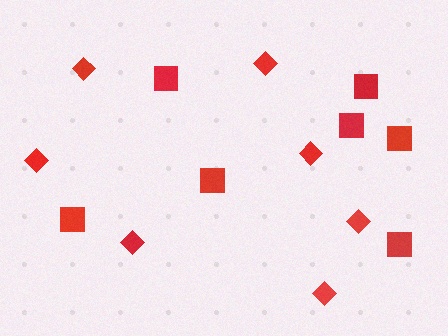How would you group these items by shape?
There are 2 groups: one group of diamonds (7) and one group of squares (7).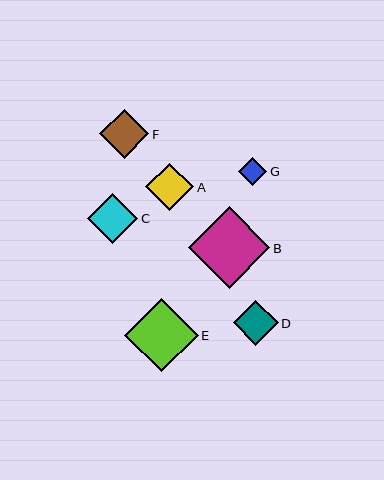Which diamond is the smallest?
Diamond G is the smallest with a size of approximately 28 pixels.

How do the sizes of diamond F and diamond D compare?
Diamond F and diamond D are approximately the same size.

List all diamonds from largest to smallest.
From largest to smallest: B, E, C, F, A, D, G.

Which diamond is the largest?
Diamond B is the largest with a size of approximately 82 pixels.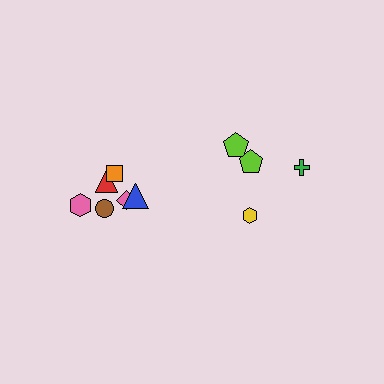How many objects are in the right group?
There are 4 objects.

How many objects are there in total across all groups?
There are 10 objects.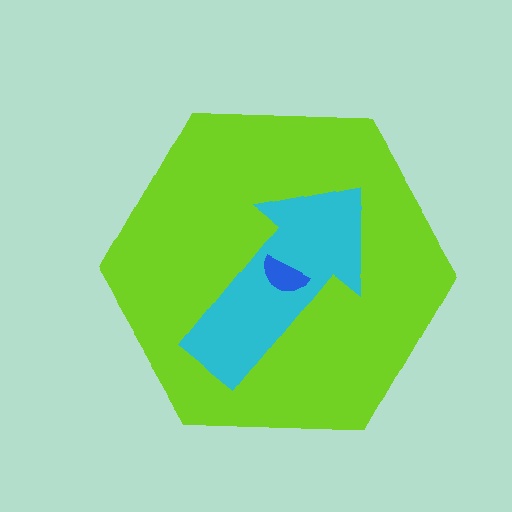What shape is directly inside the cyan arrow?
The blue semicircle.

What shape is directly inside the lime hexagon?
The cyan arrow.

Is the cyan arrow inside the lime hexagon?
Yes.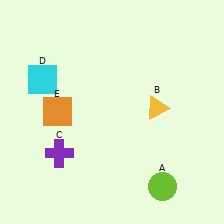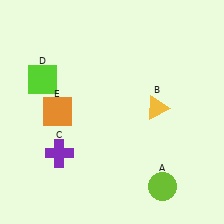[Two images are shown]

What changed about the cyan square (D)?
In Image 1, D is cyan. In Image 2, it changed to lime.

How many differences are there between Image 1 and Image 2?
There is 1 difference between the two images.